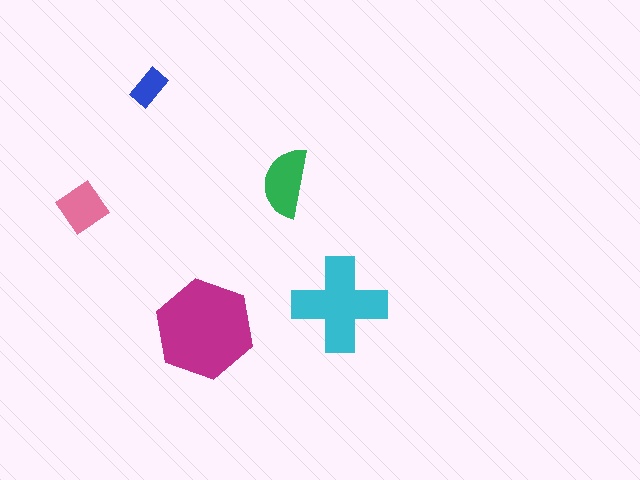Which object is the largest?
The magenta hexagon.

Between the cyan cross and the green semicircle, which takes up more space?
The cyan cross.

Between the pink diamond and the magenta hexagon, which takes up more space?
The magenta hexagon.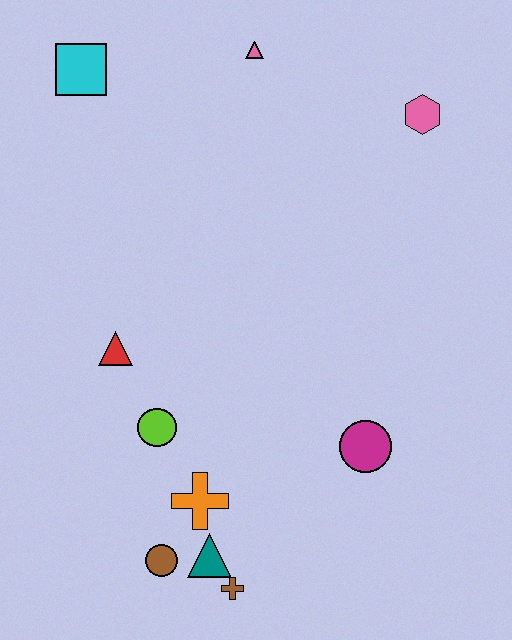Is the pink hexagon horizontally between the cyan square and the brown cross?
No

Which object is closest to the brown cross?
The teal triangle is closest to the brown cross.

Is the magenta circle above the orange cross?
Yes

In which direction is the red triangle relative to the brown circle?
The red triangle is above the brown circle.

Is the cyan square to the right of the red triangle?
No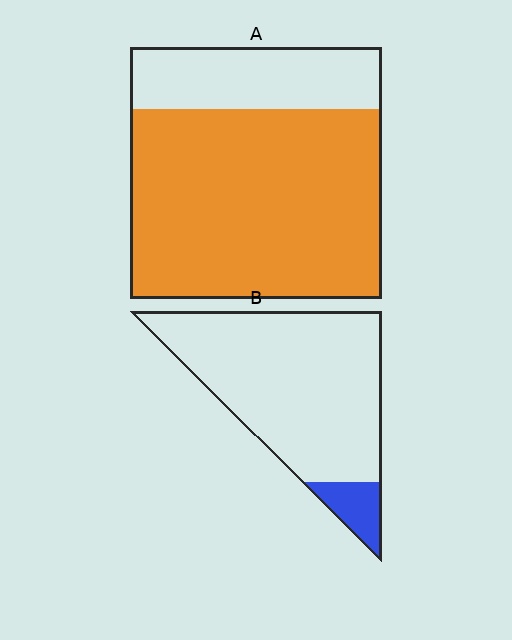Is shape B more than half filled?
No.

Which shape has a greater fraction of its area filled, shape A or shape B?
Shape A.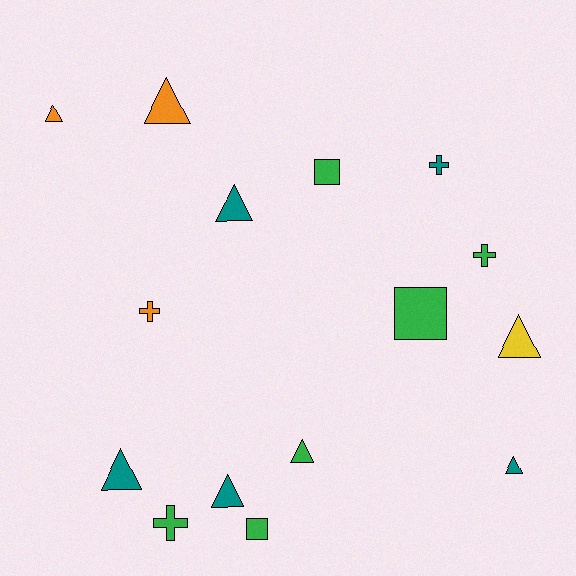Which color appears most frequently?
Green, with 6 objects.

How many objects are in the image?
There are 15 objects.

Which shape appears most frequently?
Triangle, with 8 objects.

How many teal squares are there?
There are no teal squares.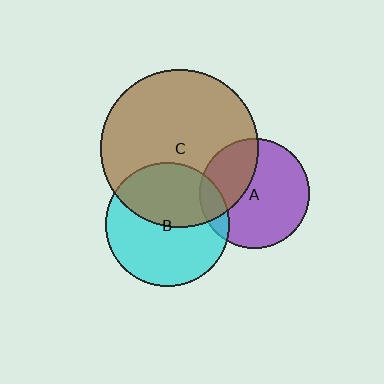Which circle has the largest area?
Circle C (brown).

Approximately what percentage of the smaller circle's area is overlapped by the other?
Approximately 35%.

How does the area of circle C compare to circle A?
Approximately 2.1 times.